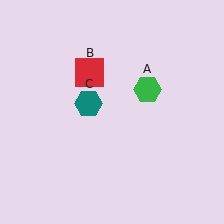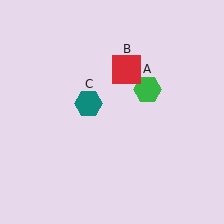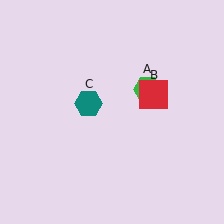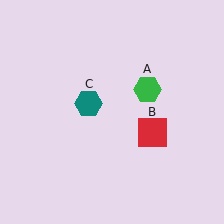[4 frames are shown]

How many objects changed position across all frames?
1 object changed position: red square (object B).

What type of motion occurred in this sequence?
The red square (object B) rotated clockwise around the center of the scene.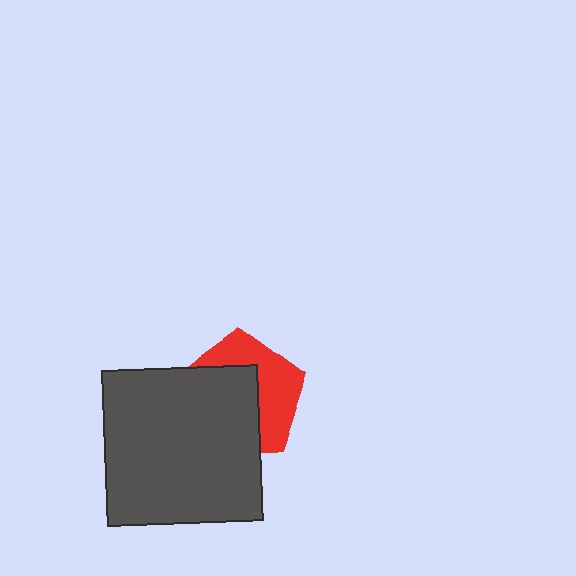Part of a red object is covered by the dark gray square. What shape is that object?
It is a pentagon.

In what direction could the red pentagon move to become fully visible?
The red pentagon could move toward the upper-right. That would shift it out from behind the dark gray square entirely.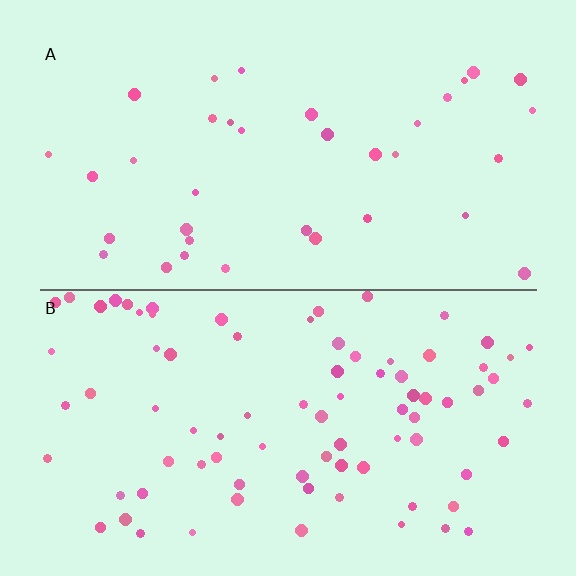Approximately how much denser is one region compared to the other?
Approximately 2.3× — region B over region A.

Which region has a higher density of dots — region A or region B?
B (the bottom).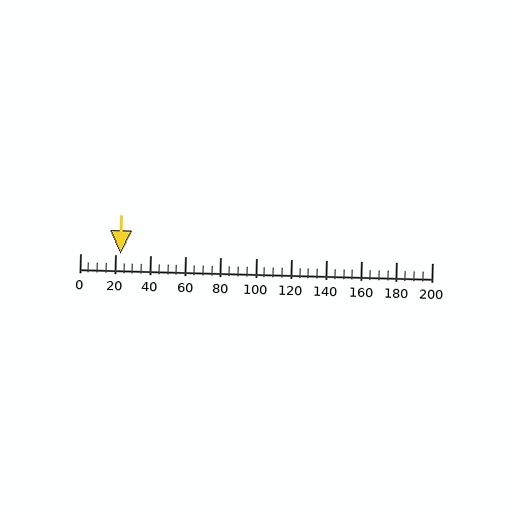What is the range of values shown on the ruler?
The ruler shows values from 0 to 200.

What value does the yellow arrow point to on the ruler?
The yellow arrow points to approximately 23.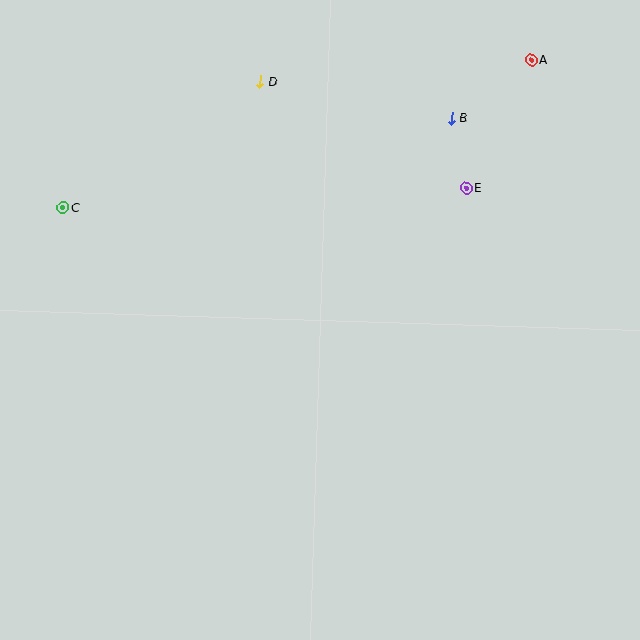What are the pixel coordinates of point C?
Point C is at (63, 208).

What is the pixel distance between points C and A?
The distance between C and A is 492 pixels.